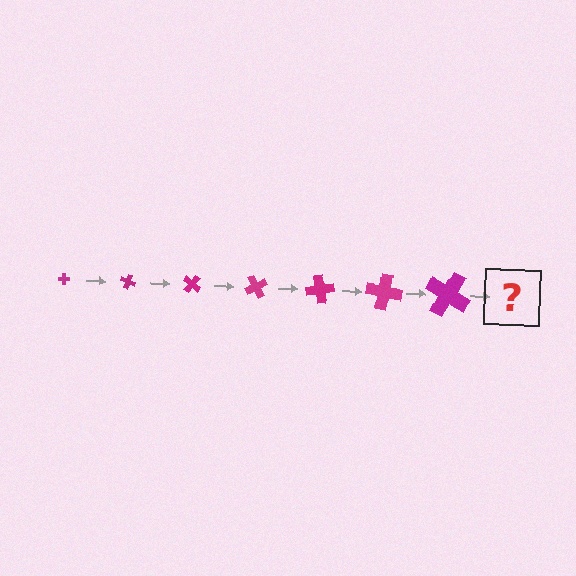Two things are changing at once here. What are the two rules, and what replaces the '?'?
The two rules are that the cross grows larger each step and it rotates 20 degrees each step. The '?' should be a cross, larger than the previous one and rotated 140 degrees from the start.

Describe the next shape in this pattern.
It should be a cross, larger than the previous one and rotated 140 degrees from the start.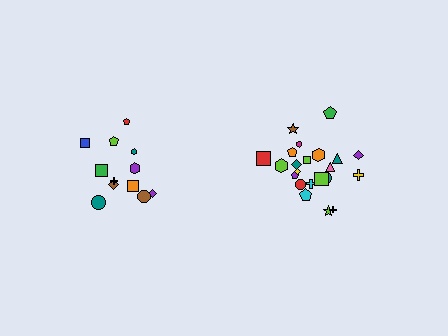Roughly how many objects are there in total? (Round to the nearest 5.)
Roughly 35 objects in total.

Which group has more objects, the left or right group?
The right group.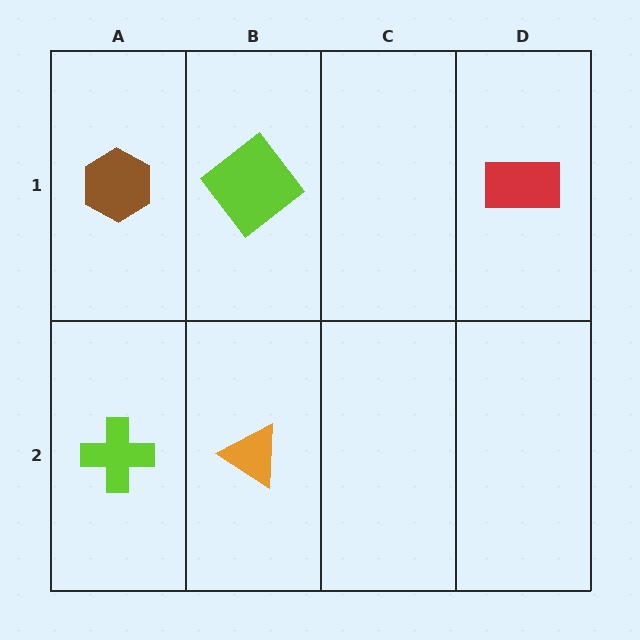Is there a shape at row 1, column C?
No, that cell is empty.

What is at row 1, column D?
A red rectangle.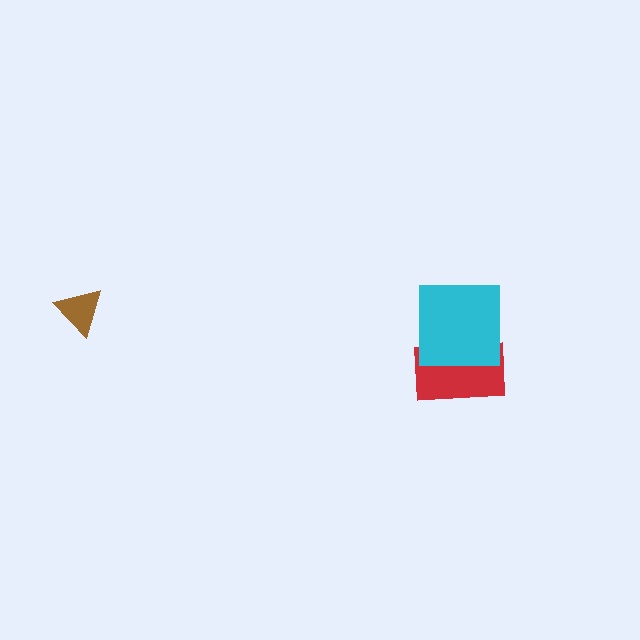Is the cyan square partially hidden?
No, no other shape covers it.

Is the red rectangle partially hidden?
Yes, it is partially covered by another shape.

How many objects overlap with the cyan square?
1 object overlaps with the cyan square.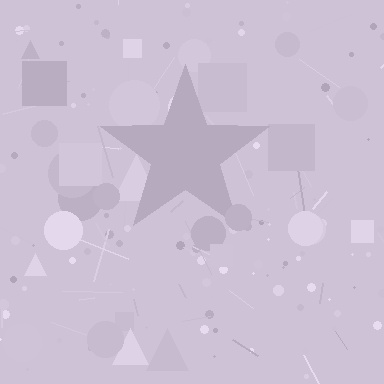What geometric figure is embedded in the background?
A star is embedded in the background.